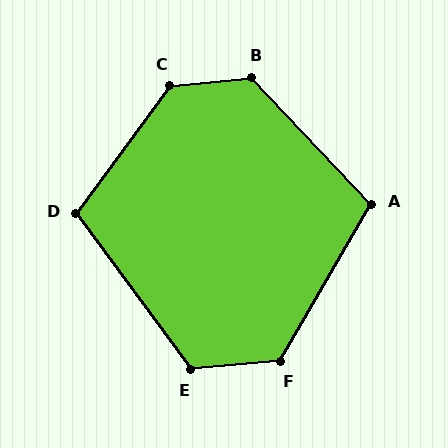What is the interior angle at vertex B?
Approximately 128 degrees (obtuse).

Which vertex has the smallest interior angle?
A, at approximately 106 degrees.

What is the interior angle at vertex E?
Approximately 122 degrees (obtuse).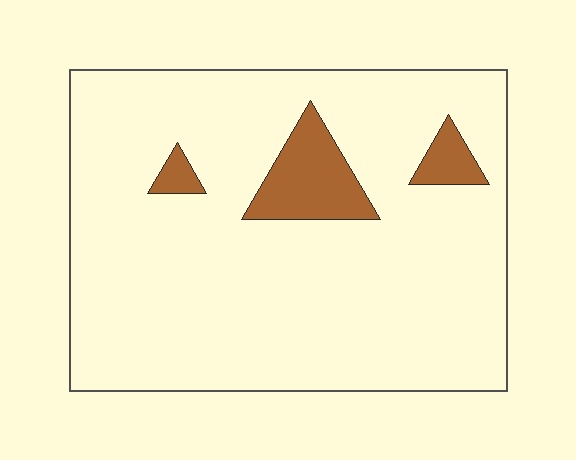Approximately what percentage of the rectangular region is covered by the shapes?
Approximately 10%.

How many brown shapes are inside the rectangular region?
3.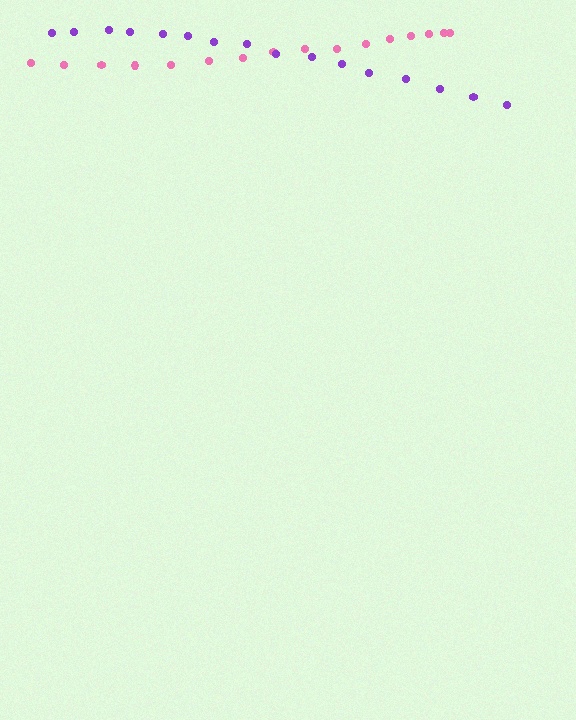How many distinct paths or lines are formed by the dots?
There are 2 distinct paths.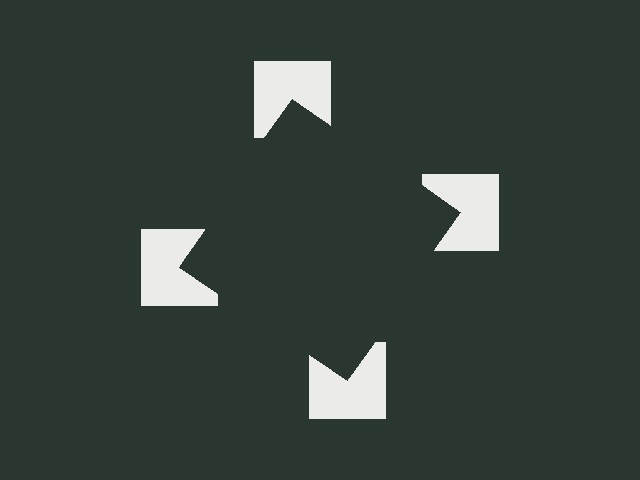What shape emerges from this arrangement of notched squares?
An illusory square — its edges are inferred from the aligned wedge cuts in the notched squares, not physically drawn.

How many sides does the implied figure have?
4 sides.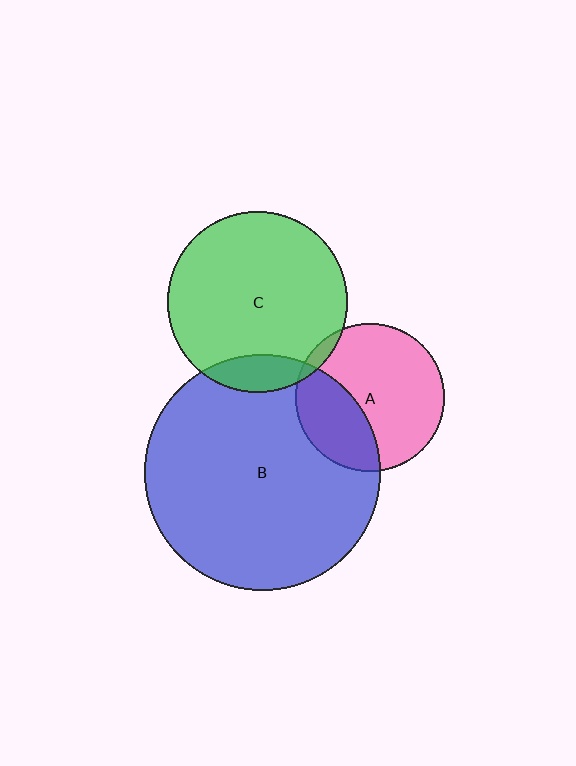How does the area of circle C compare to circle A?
Approximately 1.5 times.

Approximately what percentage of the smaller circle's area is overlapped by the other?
Approximately 5%.